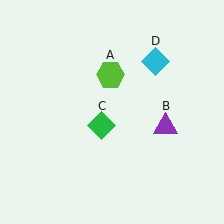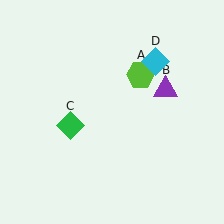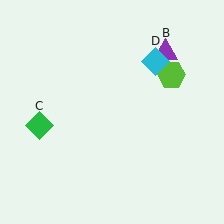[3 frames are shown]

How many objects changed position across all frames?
3 objects changed position: lime hexagon (object A), purple triangle (object B), green diamond (object C).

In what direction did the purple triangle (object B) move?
The purple triangle (object B) moved up.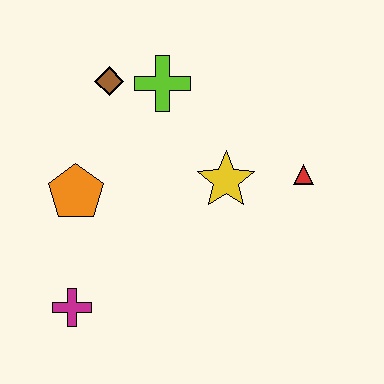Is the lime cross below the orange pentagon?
No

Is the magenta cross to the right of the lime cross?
No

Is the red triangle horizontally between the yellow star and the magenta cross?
No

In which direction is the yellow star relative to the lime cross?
The yellow star is below the lime cross.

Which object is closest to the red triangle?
The yellow star is closest to the red triangle.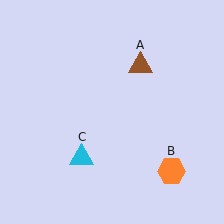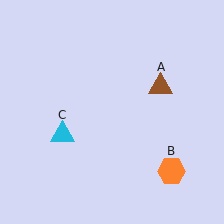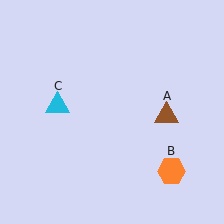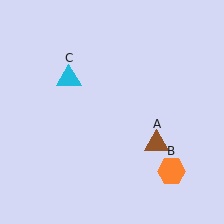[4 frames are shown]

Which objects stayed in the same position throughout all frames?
Orange hexagon (object B) remained stationary.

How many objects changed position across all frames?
2 objects changed position: brown triangle (object A), cyan triangle (object C).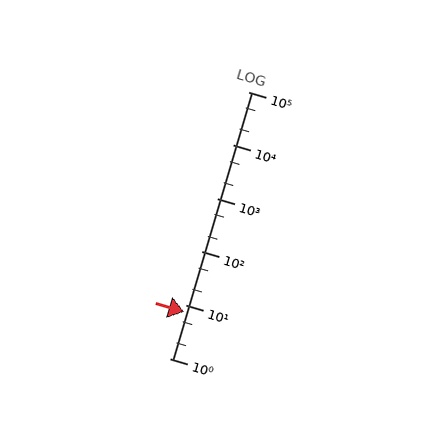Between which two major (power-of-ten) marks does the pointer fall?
The pointer is between 1 and 10.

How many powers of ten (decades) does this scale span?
The scale spans 5 decades, from 1 to 100000.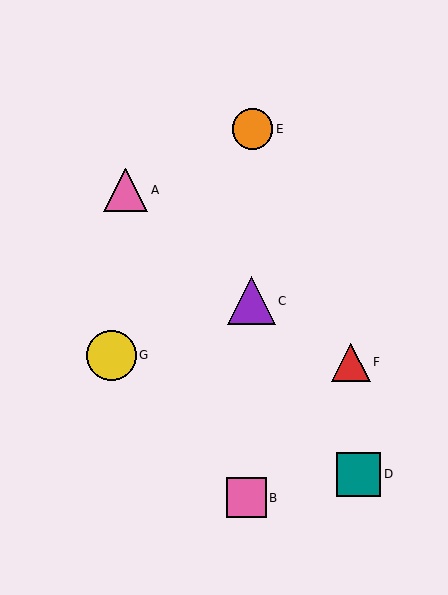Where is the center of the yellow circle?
The center of the yellow circle is at (111, 355).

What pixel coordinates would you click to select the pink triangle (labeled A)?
Click at (126, 190) to select the pink triangle A.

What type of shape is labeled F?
Shape F is a red triangle.